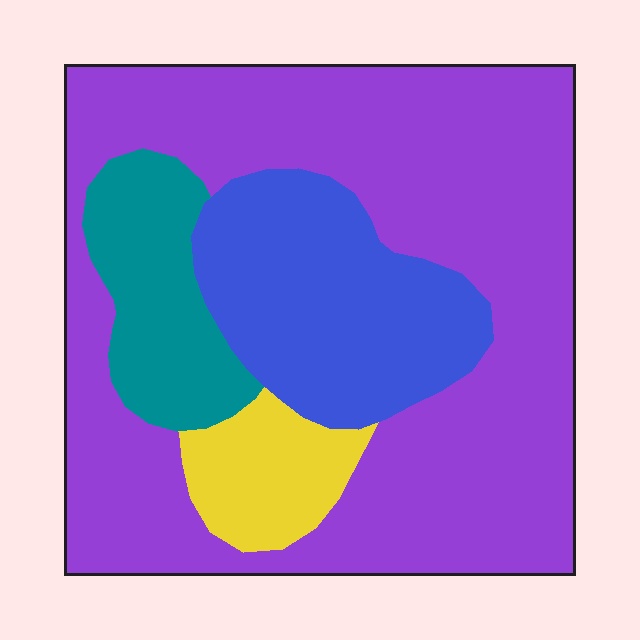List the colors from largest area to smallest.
From largest to smallest: purple, blue, teal, yellow.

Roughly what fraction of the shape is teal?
Teal takes up about one eighth (1/8) of the shape.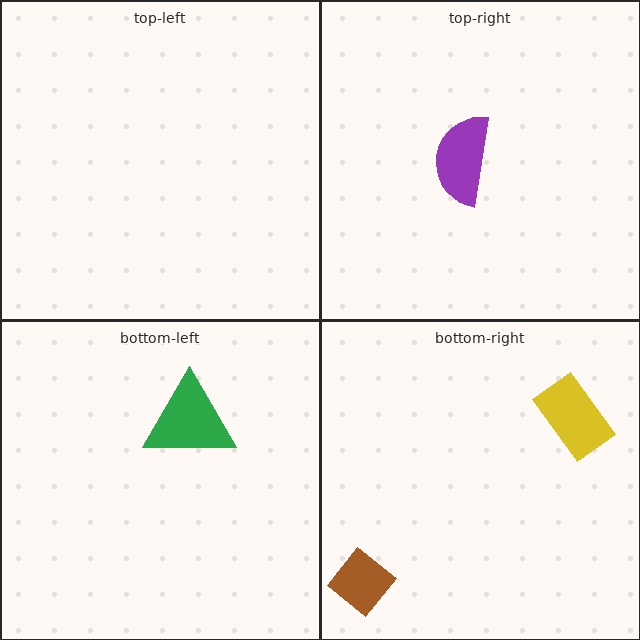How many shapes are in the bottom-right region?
2.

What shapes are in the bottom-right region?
The brown diamond, the yellow rectangle.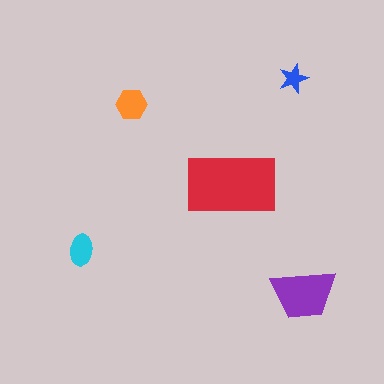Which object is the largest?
The red rectangle.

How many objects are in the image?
There are 5 objects in the image.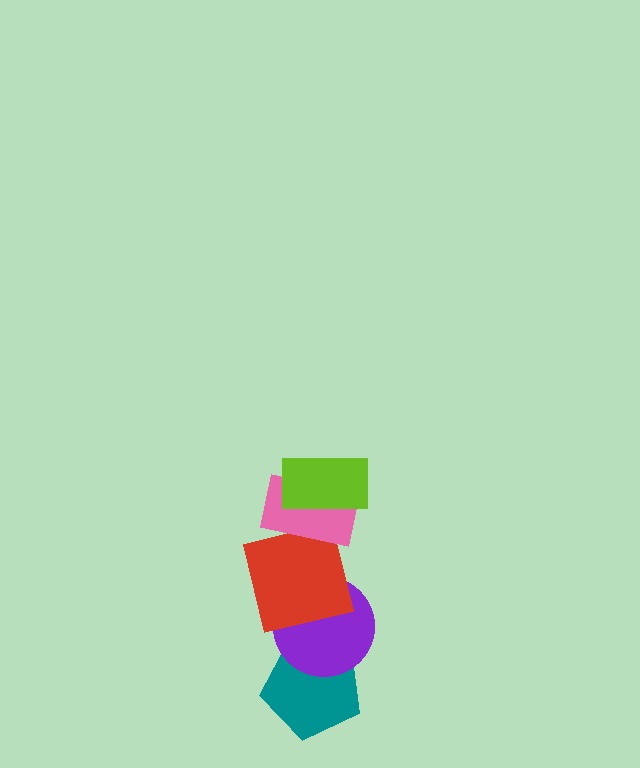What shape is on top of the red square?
The pink rectangle is on top of the red square.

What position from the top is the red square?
The red square is 3rd from the top.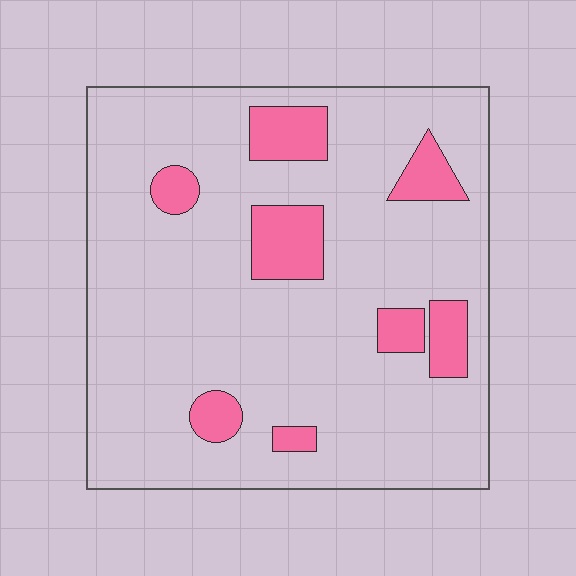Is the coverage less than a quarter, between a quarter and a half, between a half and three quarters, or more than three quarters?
Less than a quarter.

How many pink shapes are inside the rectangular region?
8.